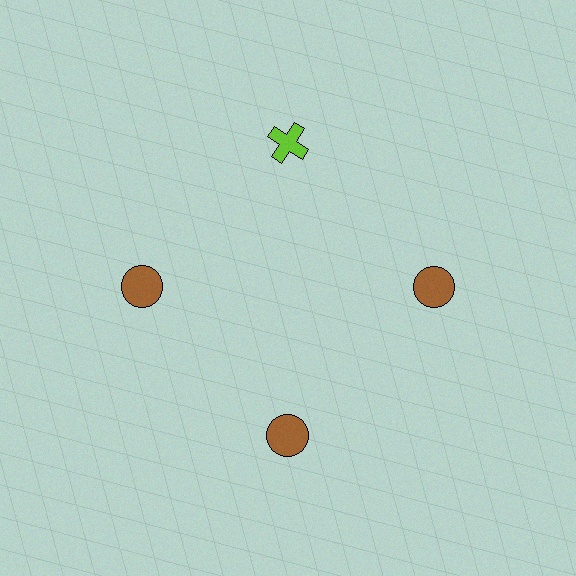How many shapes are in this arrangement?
There are 4 shapes arranged in a ring pattern.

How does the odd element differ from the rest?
It differs in both color (lime instead of brown) and shape (cross instead of circle).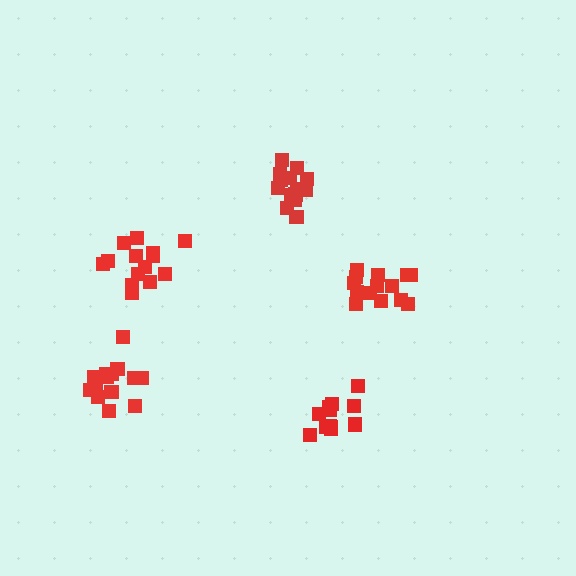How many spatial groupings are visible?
There are 5 spatial groupings.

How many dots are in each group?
Group 1: 14 dots, Group 2: 14 dots, Group 3: 16 dots, Group 4: 16 dots, Group 5: 12 dots (72 total).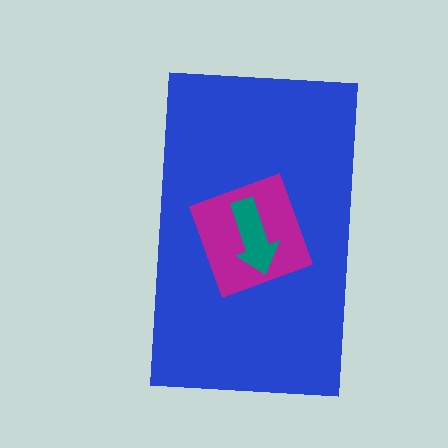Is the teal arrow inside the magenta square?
Yes.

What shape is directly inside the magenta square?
The teal arrow.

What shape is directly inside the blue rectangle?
The magenta square.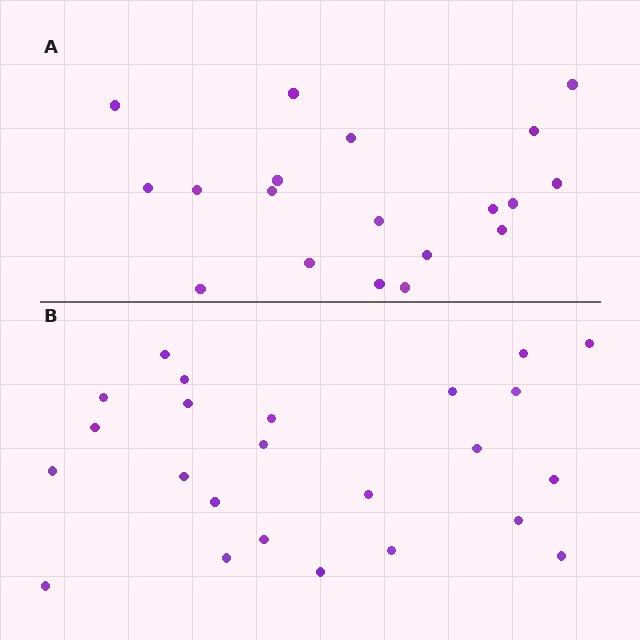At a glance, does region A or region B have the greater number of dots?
Region B (the bottom region) has more dots.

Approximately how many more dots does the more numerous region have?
Region B has about 5 more dots than region A.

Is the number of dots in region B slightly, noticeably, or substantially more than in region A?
Region B has noticeably more, but not dramatically so. The ratio is roughly 1.3 to 1.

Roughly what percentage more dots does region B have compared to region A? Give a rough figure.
About 25% more.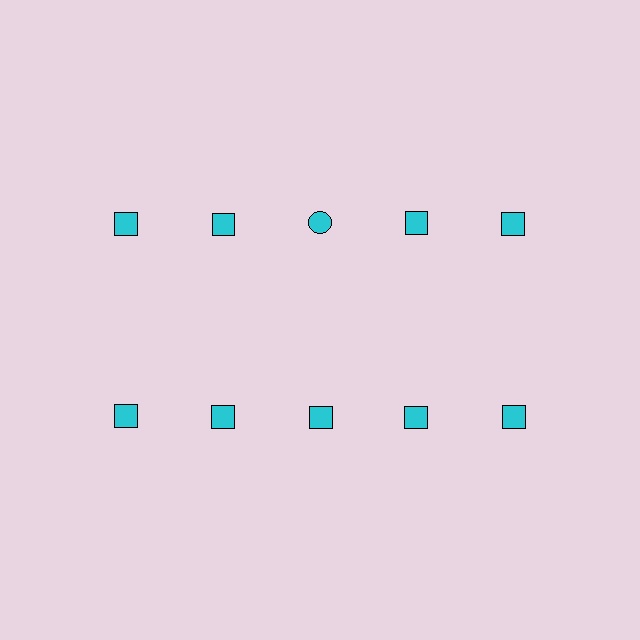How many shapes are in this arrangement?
There are 10 shapes arranged in a grid pattern.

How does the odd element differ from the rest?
It has a different shape: circle instead of square.